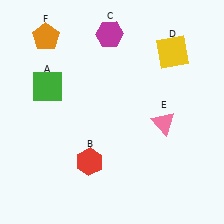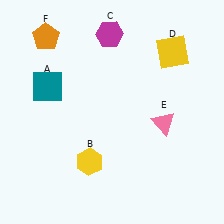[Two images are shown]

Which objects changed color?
A changed from green to teal. B changed from red to yellow.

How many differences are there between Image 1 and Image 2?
There are 2 differences between the two images.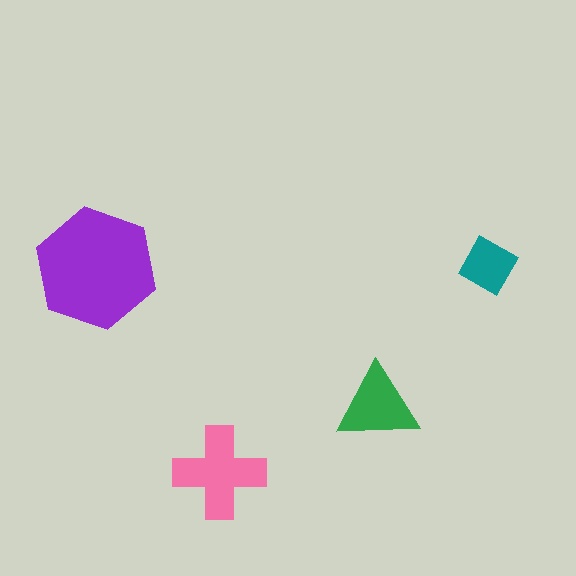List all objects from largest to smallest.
The purple hexagon, the pink cross, the green triangle, the teal diamond.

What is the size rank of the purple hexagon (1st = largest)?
1st.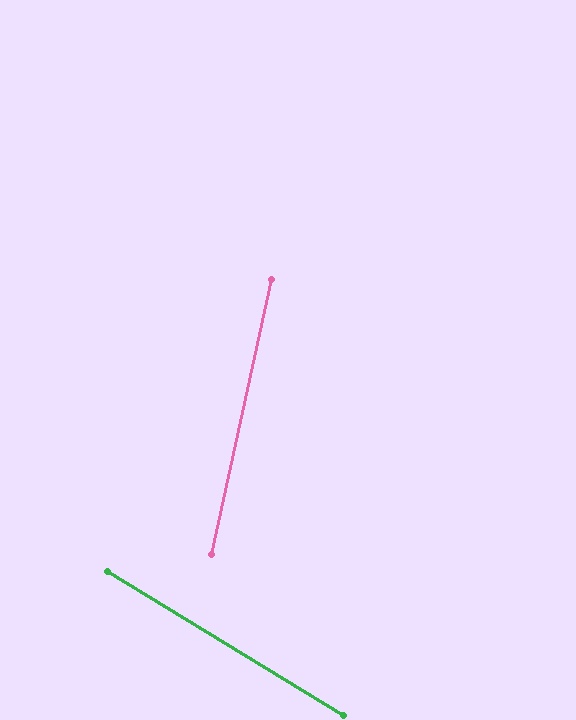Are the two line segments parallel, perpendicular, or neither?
Neither parallel nor perpendicular — they differ by about 71°.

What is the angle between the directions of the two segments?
Approximately 71 degrees.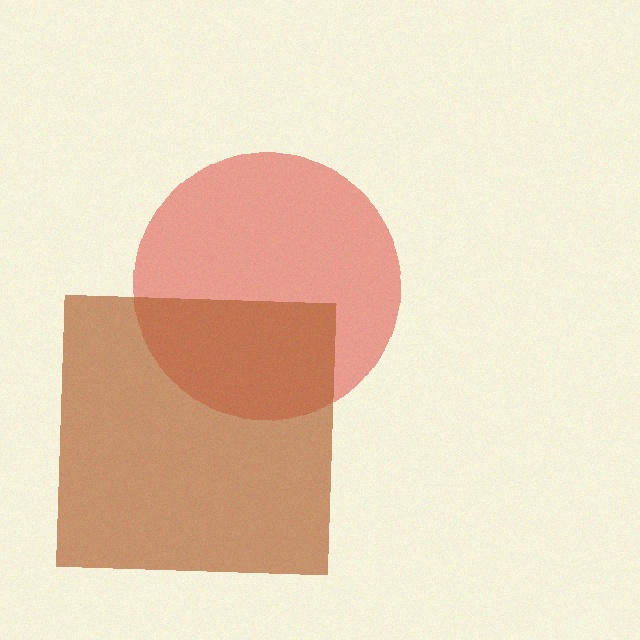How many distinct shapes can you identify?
There are 2 distinct shapes: a red circle, a brown square.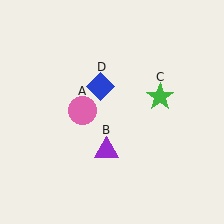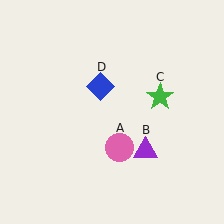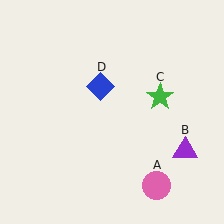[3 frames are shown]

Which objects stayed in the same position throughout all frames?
Green star (object C) and blue diamond (object D) remained stationary.